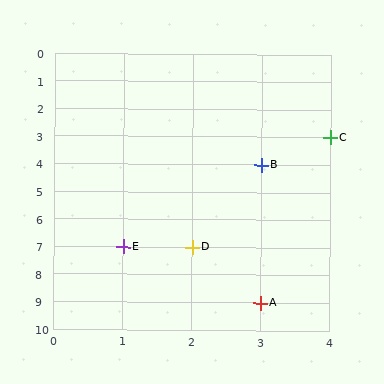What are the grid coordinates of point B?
Point B is at grid coordinates (3, 4).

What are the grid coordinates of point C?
Point C is at grid coordinates (4, 3).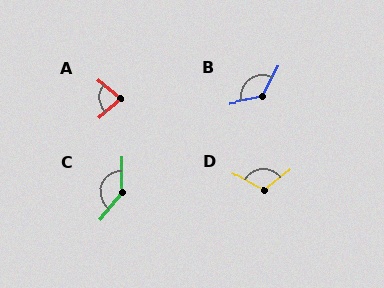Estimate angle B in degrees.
Approximately 127 degrees.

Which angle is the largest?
C, at approximately 140 degrees.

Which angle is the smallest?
A, at approximately 81 degrees.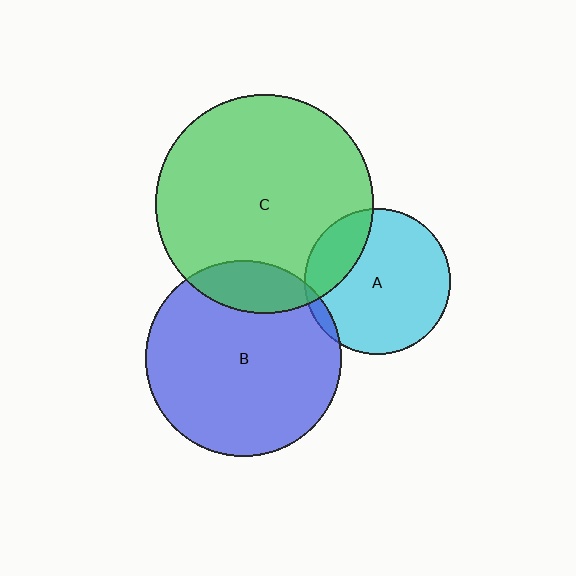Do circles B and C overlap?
Yes.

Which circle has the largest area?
Circle C (green).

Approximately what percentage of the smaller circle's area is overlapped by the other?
Approximately 15%.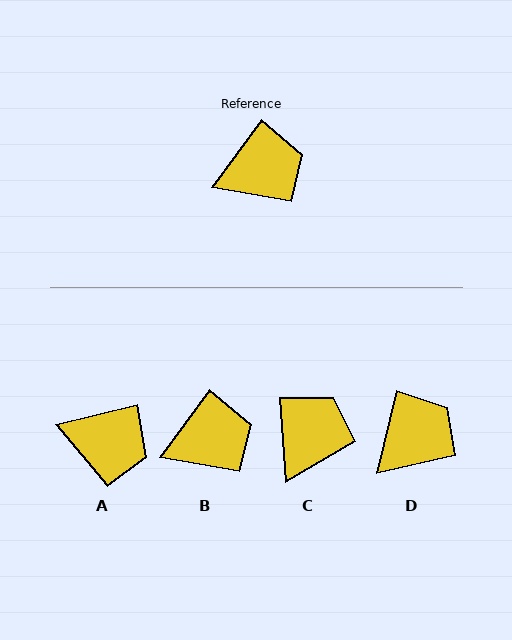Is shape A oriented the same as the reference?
No, it is off by about 40 degrees.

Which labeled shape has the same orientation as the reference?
B.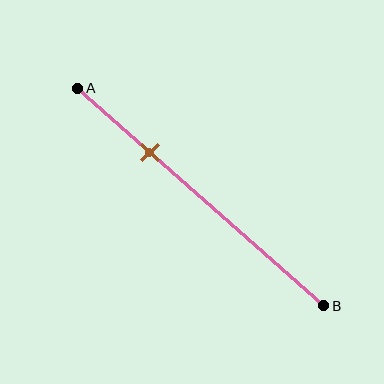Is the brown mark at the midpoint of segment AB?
No, the mark is at about 30% from A, not at the 50% midpoint.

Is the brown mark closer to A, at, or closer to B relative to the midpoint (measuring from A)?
The brown mark is closer to point A than the midpoint of segment AB.